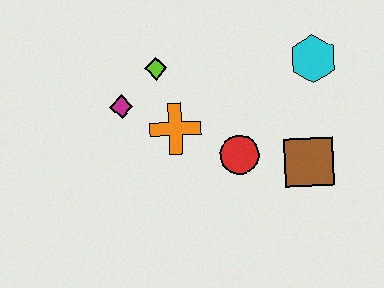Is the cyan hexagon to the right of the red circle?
Yes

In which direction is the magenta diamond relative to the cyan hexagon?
The magenta diamond is to the left of the cyan hexagon.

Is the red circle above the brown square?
Yes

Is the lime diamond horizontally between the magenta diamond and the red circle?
Yes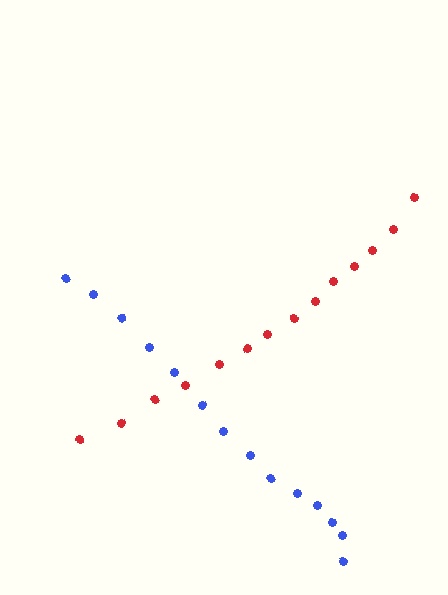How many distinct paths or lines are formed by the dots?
There are 2 distinct paths.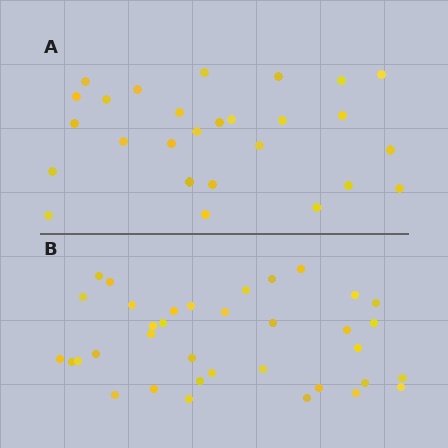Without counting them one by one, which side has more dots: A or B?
Region B (the bottom region) has more dots.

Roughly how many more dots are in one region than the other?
Region B has roughly 8 or so more dots than region A.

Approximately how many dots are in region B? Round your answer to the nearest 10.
About 40 dots. (The exact count is 36, which rounds to 40.)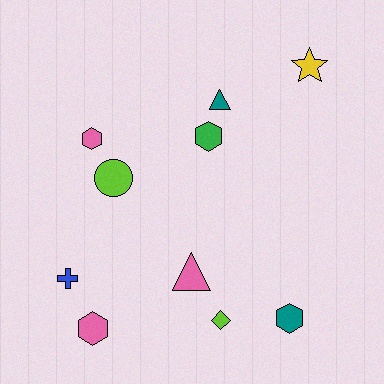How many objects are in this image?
There are 10 objects.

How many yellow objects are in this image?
There is 1 yellow object.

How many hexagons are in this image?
There are 4 hexagons.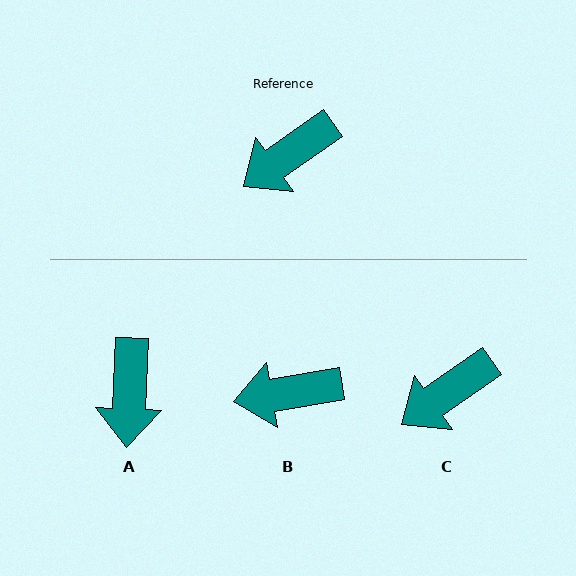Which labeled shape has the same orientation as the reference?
C.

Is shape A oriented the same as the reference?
No, it is off by about 52 degrees.